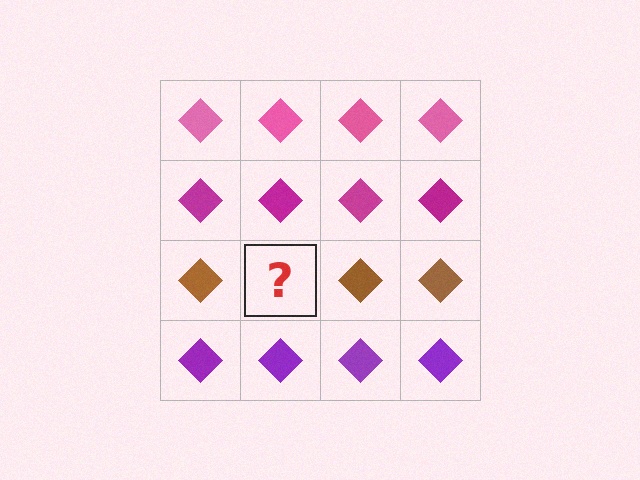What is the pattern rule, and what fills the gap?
The rule is that each row has a consistent color. The gap should be filled with a brown diamond.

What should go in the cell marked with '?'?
The missing cell should contain a brown diamond.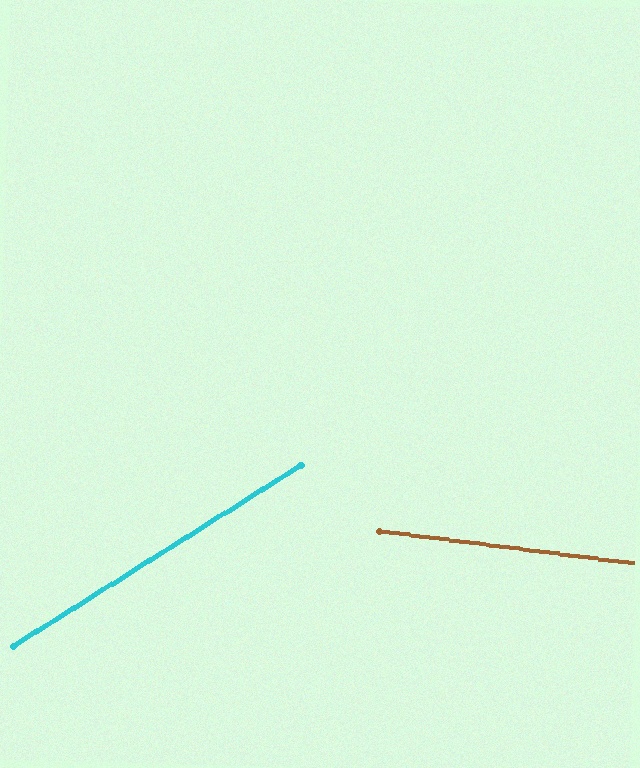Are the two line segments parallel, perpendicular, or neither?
Neither parallel nor perpendicular — they differ by about 39°.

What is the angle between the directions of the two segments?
Approximately 39 degrees.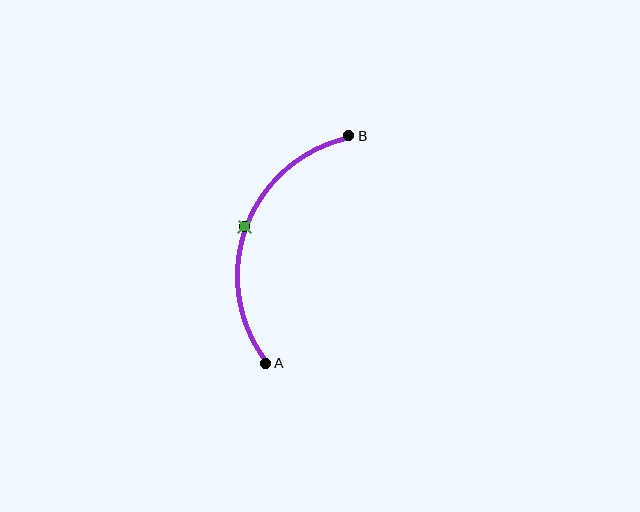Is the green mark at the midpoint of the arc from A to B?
Yes. The green mark lies on the arc at equal arc-length from both A and B — it is the arc midpoint.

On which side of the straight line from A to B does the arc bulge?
The arc bulges to the left of the straight line connecting A and B.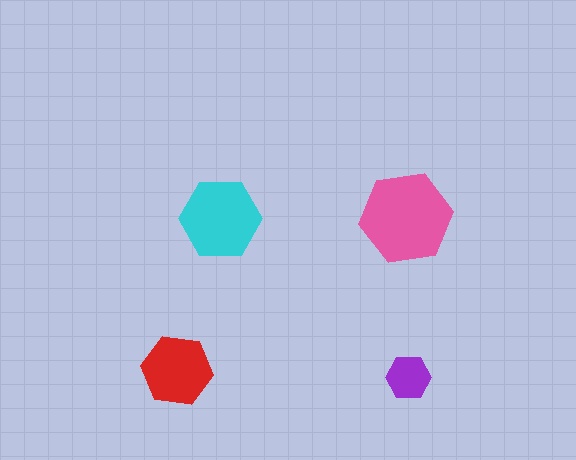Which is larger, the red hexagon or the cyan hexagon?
The cyan one.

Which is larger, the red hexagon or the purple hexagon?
The red one.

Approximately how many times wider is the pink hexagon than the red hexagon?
About 1.5 times wider.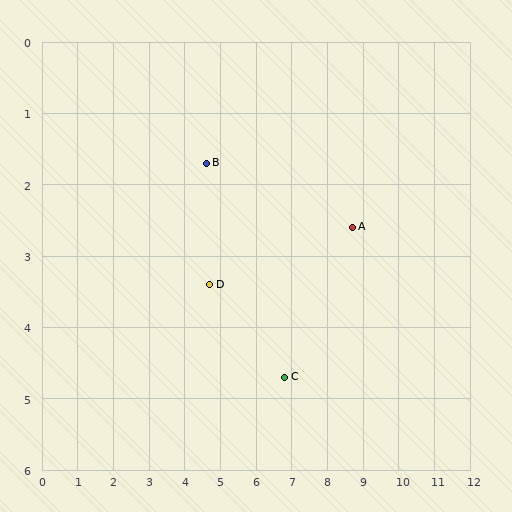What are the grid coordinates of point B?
Point B is at approximately (4.6, 1.7).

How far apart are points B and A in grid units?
Points B and A are about 4.2 grid units apart.